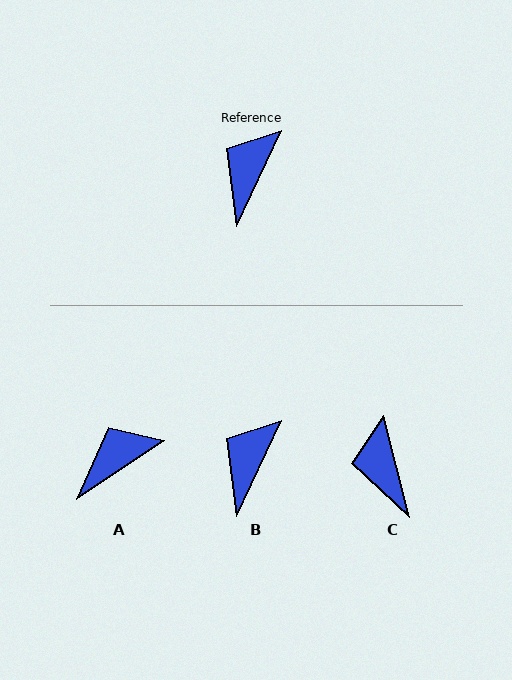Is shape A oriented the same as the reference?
No, it is off by about 31 degrees.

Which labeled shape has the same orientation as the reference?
B.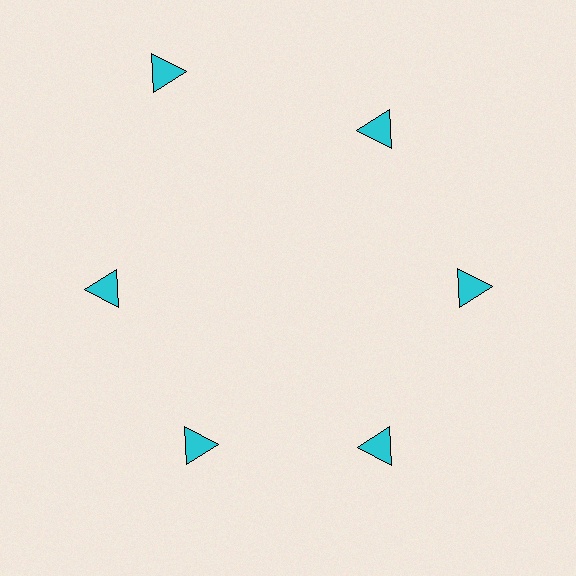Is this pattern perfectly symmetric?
No. The 6 cyan triangles are arranged in a ring, but one element near the 11 o'clock position is pushed outward from the center, breaking the 6-fold rotational symmetry.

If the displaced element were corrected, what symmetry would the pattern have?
It would have 6-fold rotational symmetry — the pattern would map onto itself every 60 degrees.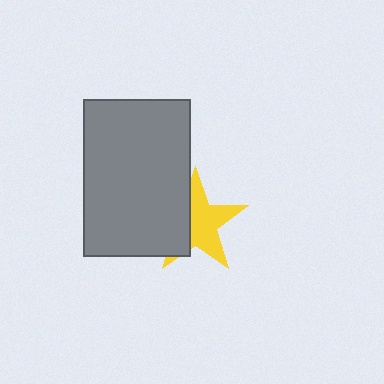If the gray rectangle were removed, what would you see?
You would see the complete yellow star.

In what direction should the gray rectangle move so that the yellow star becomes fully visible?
The gray rectangle should move left. That is the shortest direction to clear the overlap and leave the yellow star fully visible.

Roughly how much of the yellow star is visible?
About half of it is visible (roughly 60%).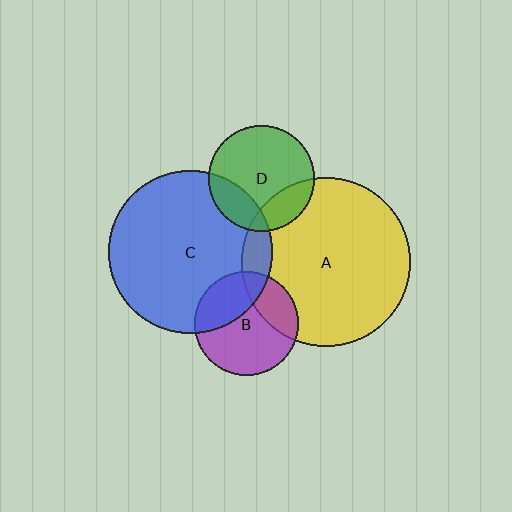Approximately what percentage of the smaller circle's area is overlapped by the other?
Approximately 10%.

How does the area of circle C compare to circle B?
Approximately 2.5 times.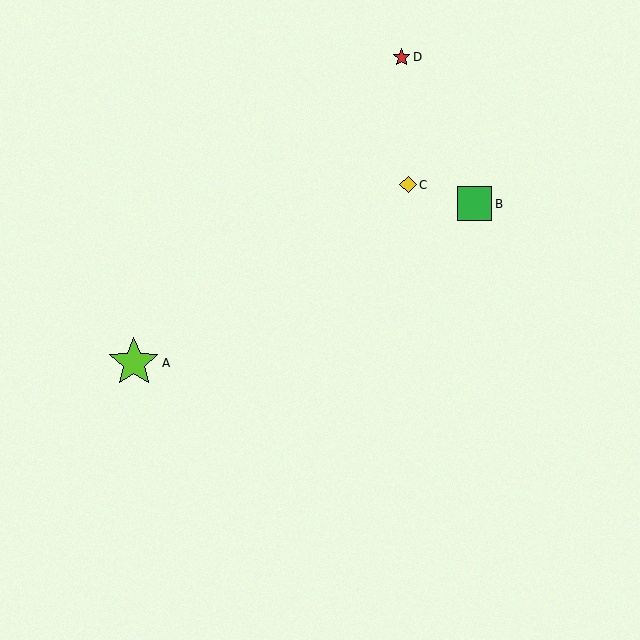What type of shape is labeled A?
Shape A is a lime star.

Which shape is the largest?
The lime star (labeled A) is the largest.